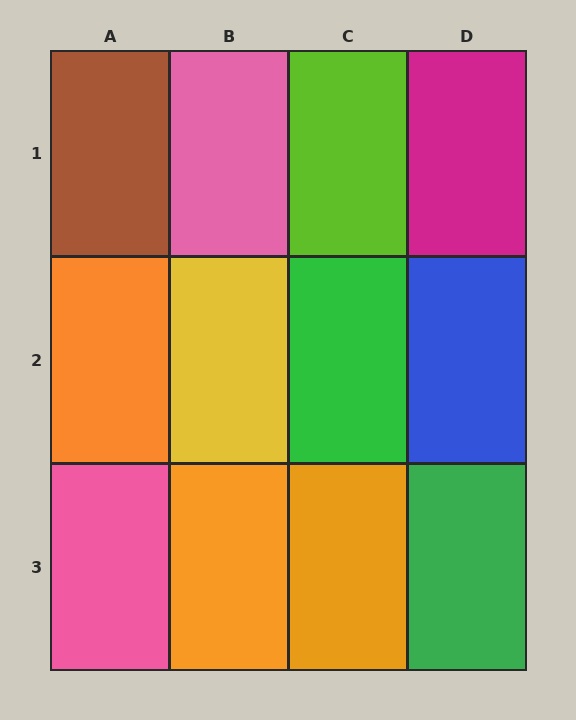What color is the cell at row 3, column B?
Orange.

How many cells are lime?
1 cell is lime.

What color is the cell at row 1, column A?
Brown.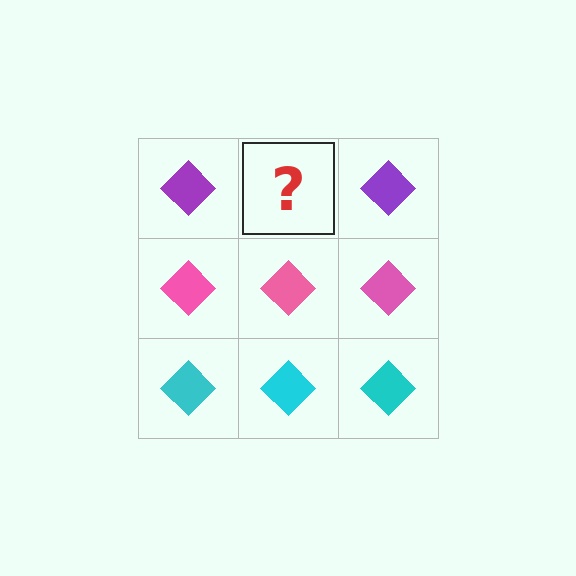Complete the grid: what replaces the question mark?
The question mark should be replaced with a purple diamond.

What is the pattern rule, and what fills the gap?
The rule is that each row has a consistent color. The gap should be filled with a purple diamond.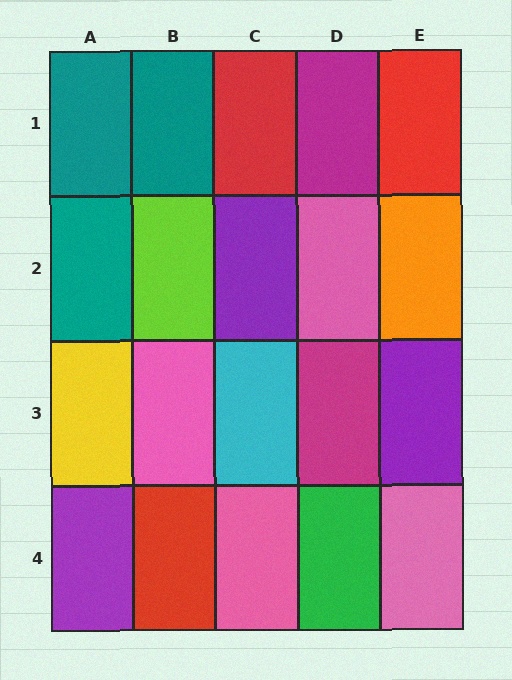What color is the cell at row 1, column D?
Magenta.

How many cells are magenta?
2 cells are magenta.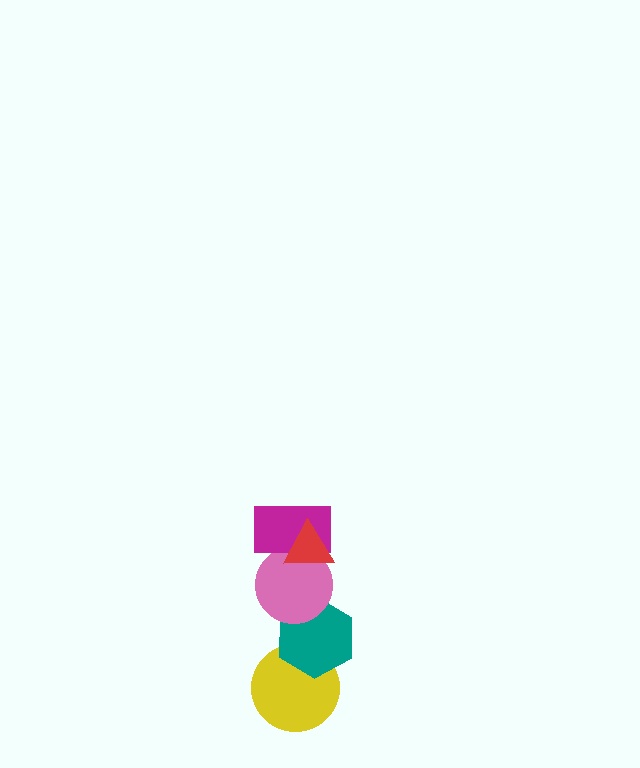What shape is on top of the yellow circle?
The teal hexagon is on top of the yellow circle.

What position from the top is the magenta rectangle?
The magenta rectangle is 2nd from the top.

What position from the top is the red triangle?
The red triangle is 1st from the top.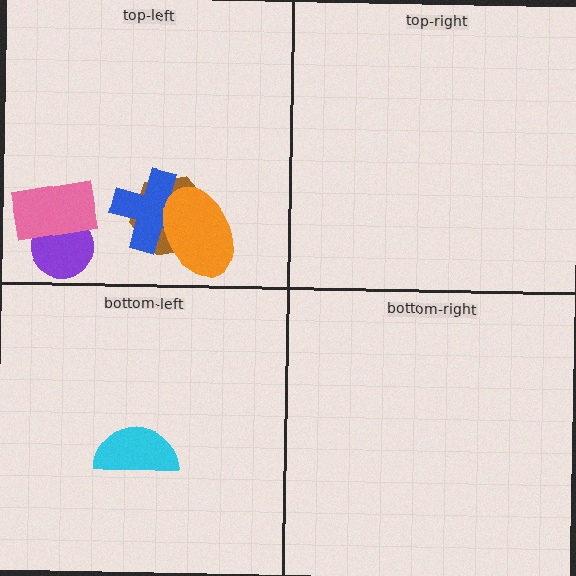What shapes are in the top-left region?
The brown hexagon, the purple circle, the blue cross, the orange ellipse, the pink rectangle.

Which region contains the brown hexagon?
The top-left region.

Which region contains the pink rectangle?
The top-left region.